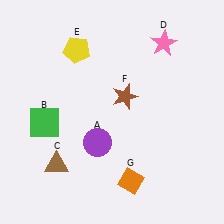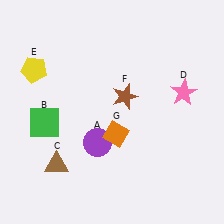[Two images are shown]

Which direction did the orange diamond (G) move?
The orange diamond (G) moved up.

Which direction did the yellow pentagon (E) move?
The yellow pentagon (E) moved left.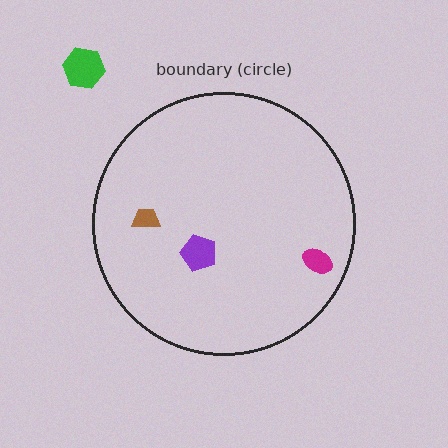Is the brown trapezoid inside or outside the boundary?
Inside.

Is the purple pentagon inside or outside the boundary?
Inside.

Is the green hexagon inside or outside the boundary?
Outside.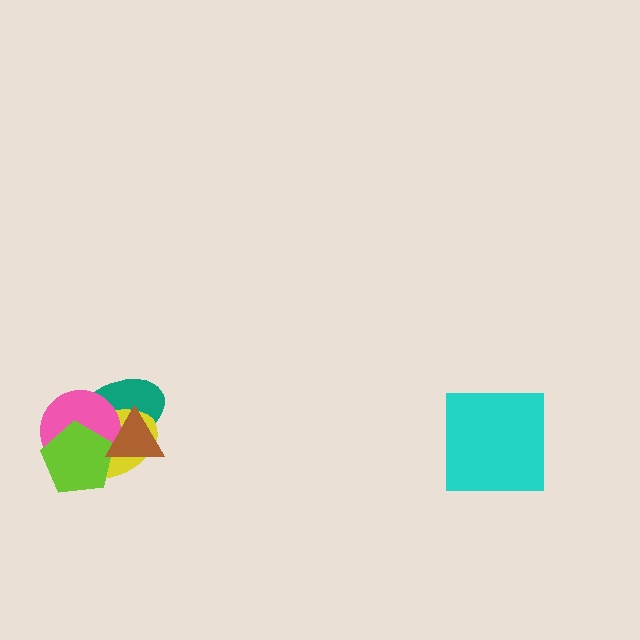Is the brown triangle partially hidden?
No, no other shape covers it.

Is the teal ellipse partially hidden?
Yes, it is partially covered by another shape.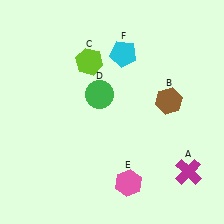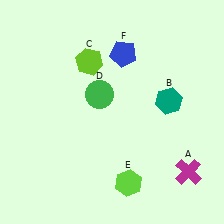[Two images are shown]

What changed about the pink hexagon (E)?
In Image 1, E is pink. In Image 2, it changed to lime.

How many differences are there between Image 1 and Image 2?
There are 3 differences between the two images.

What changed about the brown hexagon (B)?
In Image 1, B is brown. In Image 2, it changed to teal.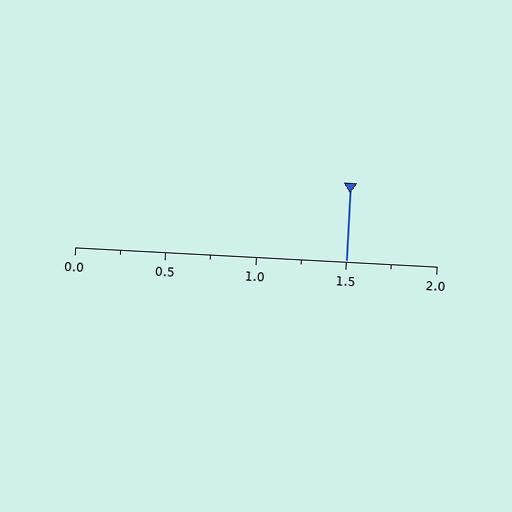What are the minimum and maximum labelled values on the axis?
The axis runs from 0.0 to 2.0.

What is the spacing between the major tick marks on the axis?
The major ticks are spaced 0.5 apart.